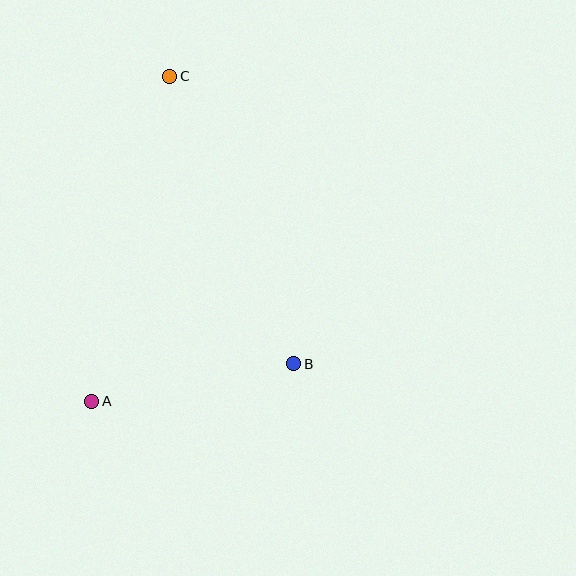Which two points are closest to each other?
Points A and B are closest to each other.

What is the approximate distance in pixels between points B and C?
The distance between B and C is approximately 313 pixels.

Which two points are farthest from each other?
Points A and C are farthest from each other.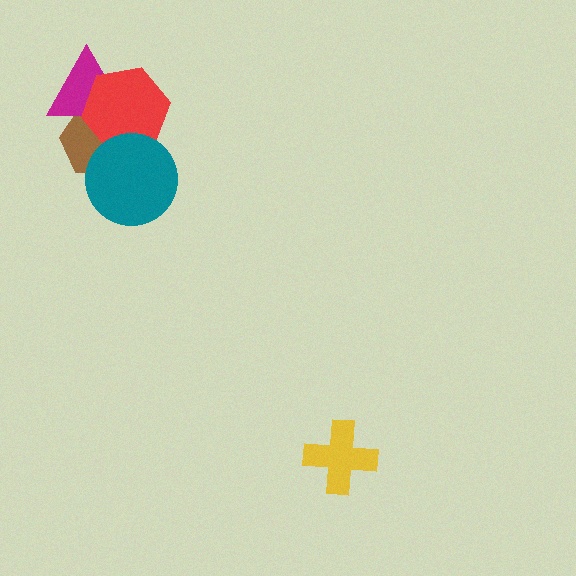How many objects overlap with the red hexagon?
3 objects overlap with the red hexagon.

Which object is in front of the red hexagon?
The teal circle is in front of the red hexagon.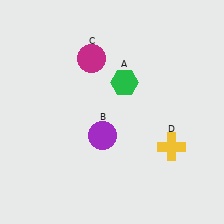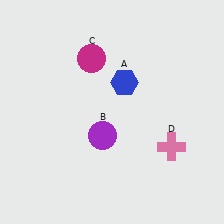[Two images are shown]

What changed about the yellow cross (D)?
In Image 1, D is yellow. In Image 2, it changed to pink.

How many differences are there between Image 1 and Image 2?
There are 2 differences between the two images.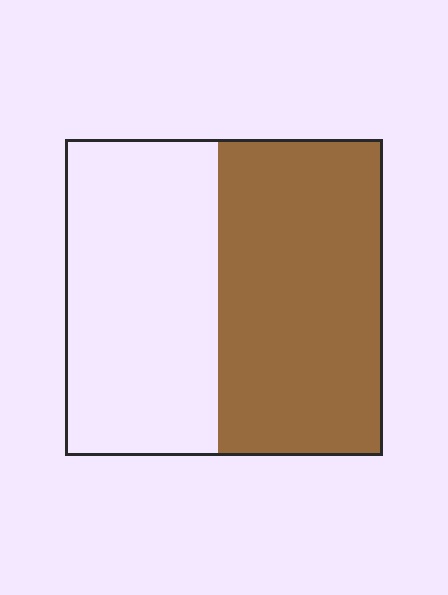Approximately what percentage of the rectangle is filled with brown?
Approximately 50%.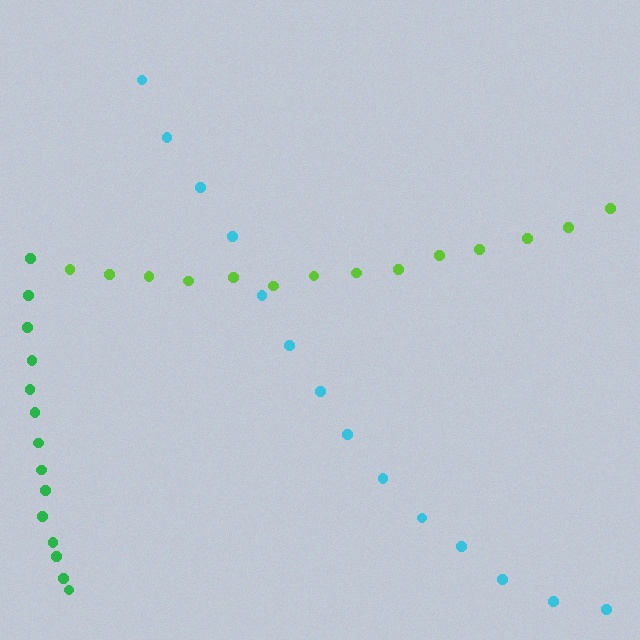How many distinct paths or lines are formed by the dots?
There are 3 distinct paths.